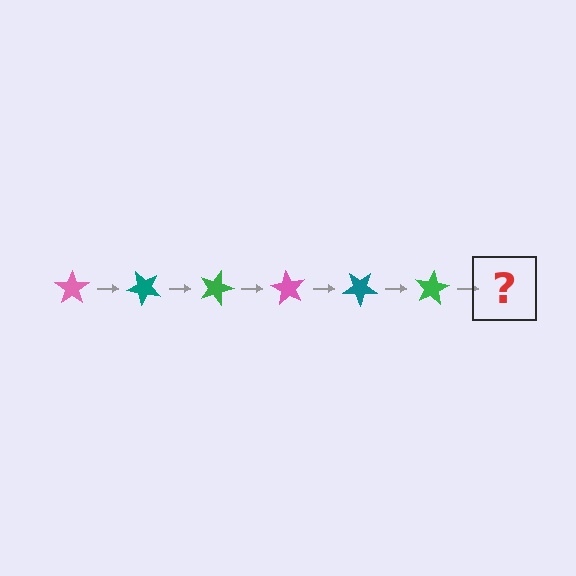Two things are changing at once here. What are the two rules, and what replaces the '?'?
The two rules are that it rotates 45 degrees each step and the color cycles through pink, teal, and green. The '?' should be a pink star, rotated 270 degrees from the start.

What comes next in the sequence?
The next element should be a pink star, rotated 270 degrees from the start.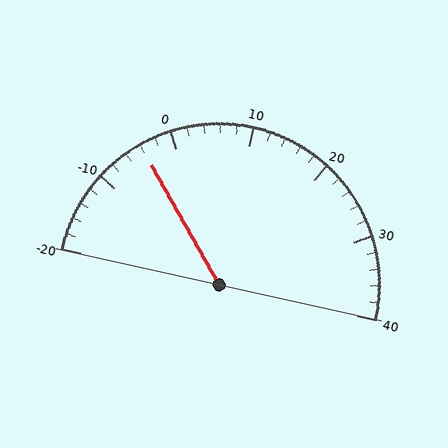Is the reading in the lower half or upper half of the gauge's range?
The reading is in the lower half of the range (-20 to 40).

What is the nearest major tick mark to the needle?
The nearest major tick mark is 0.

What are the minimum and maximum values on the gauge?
The gauge ranges from -20 to 40.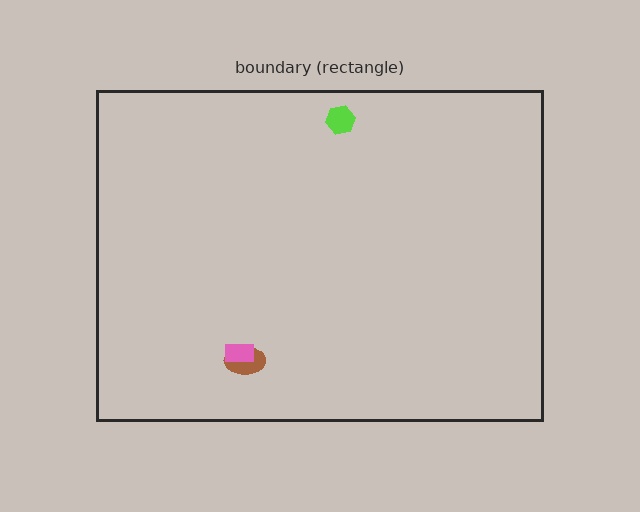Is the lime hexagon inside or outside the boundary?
Inside.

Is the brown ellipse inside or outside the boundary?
Inside.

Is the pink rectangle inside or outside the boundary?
Inside.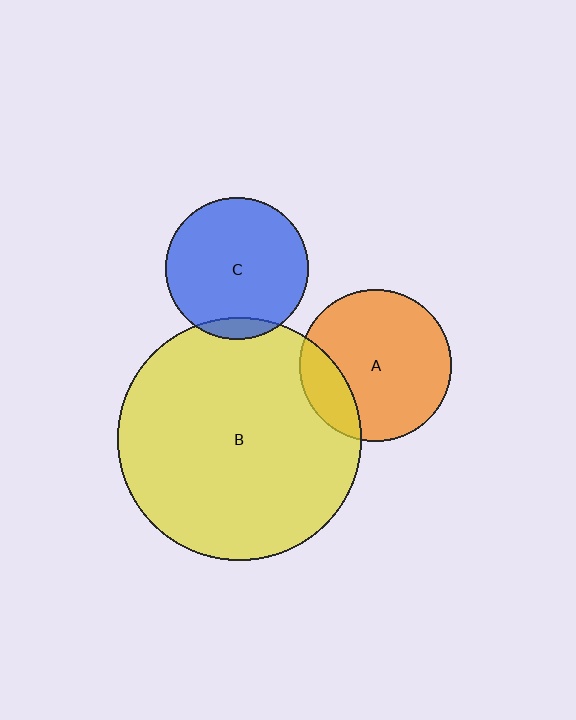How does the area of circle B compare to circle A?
Approximately 2.6 times.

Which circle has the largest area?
Circle B (yellow).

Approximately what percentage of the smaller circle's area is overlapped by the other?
Approximately 10%.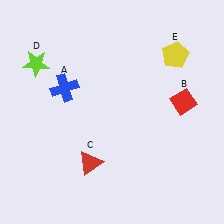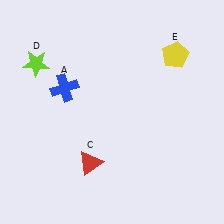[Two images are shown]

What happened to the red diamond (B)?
The red diamond (B) was removed in Image 2. It was in the top-right area of Image 1.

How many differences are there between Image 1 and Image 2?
There is 1 difference between the two images.